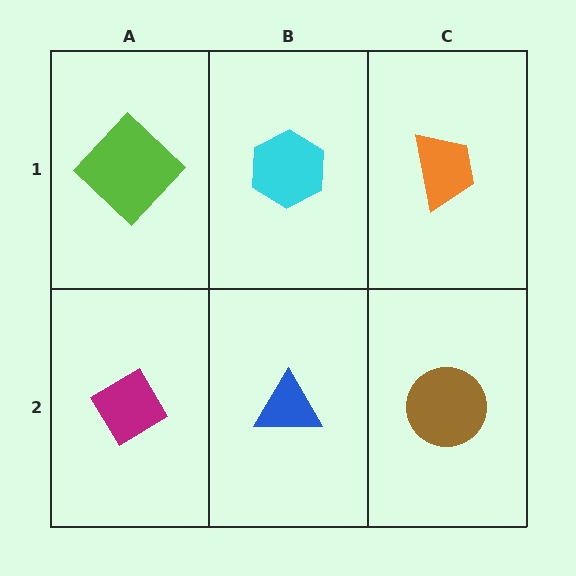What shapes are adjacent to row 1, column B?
A blue triangle (row 2, column B), a lime diamond (row 1, column A), an orange trapezoid (row 1, column C).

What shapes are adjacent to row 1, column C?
A brown circle (row 2, column C), a cyan hexagon (row 1, column B).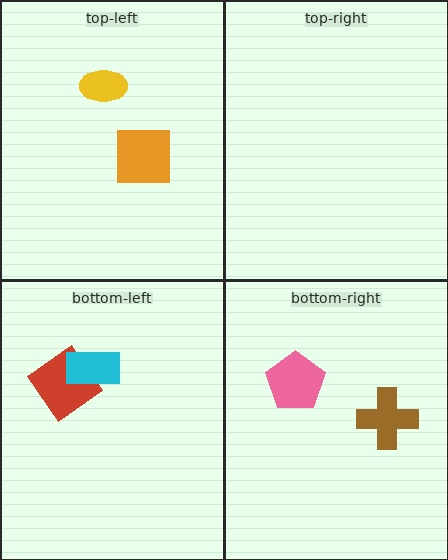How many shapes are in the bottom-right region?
2.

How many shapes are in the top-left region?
2.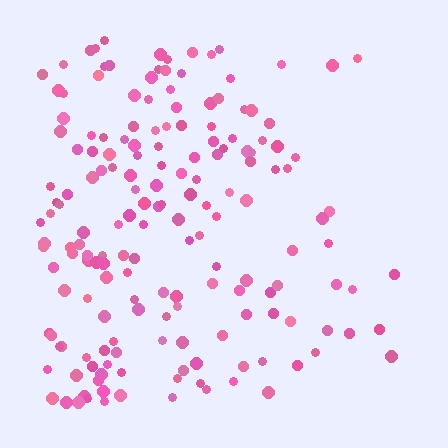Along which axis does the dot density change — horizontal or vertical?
Horizontal.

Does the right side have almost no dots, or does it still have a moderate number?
Still a moderate number, just noticeably fewer than the left.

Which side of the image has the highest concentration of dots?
The left.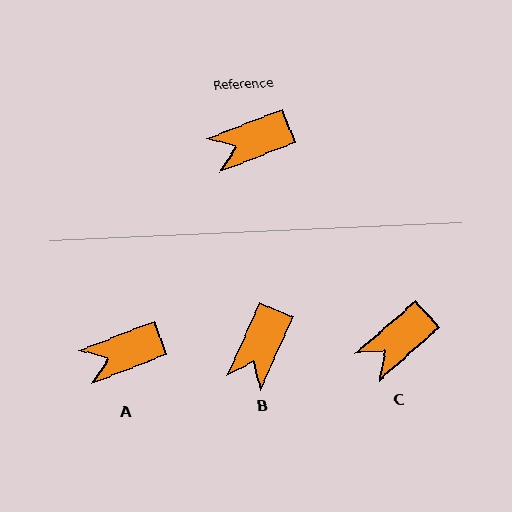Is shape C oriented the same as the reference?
No, it is off by about 20 degrees.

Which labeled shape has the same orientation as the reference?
A.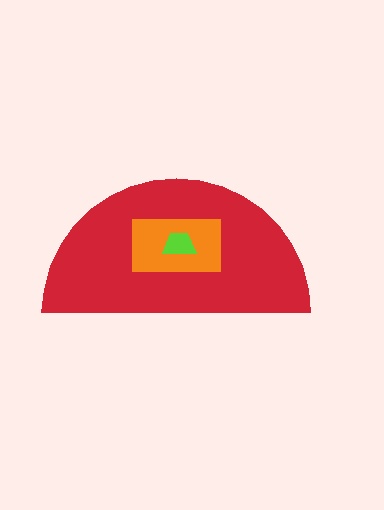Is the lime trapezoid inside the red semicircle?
Yes.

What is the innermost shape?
The lime trapezoid.